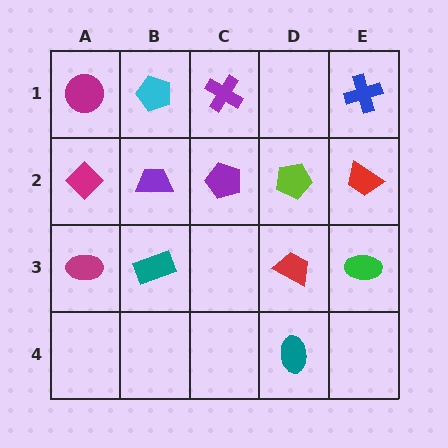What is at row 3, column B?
A teal rectangle.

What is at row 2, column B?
A purple trapezoid.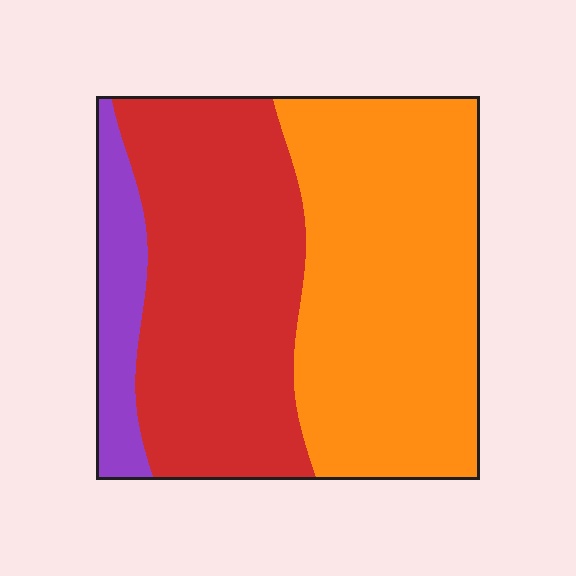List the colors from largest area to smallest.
From largest to smallest: orange, red, purple.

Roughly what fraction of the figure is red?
Red takes up between a quarter and a half of the figure.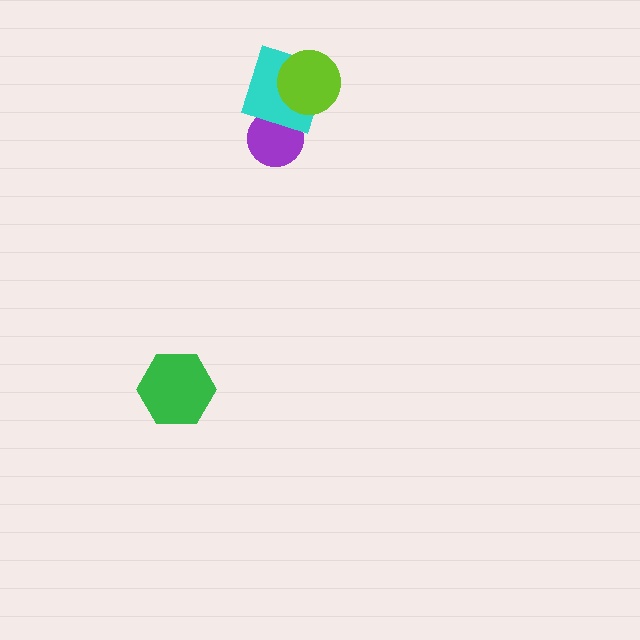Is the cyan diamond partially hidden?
Yes, it is partially covered by another shape.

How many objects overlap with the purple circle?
1 object overlaps with the purple circle.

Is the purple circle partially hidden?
Yes, it is partially covered by another shape.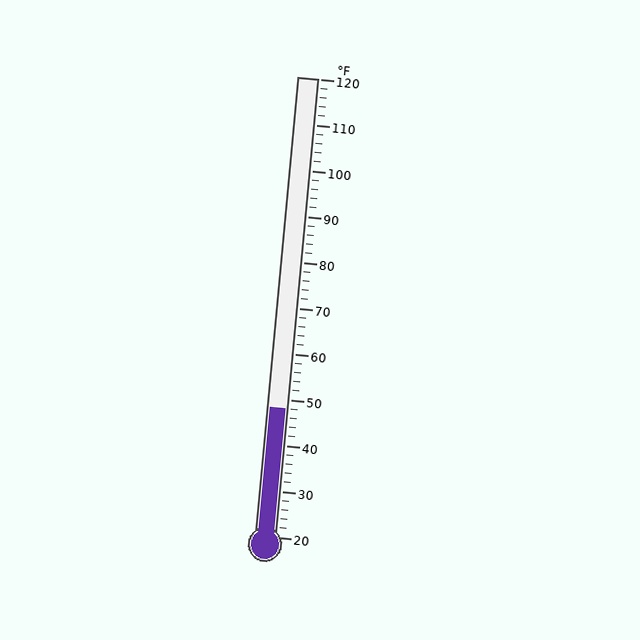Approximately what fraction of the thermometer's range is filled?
The thermometer is filled to approximately 30% of its range.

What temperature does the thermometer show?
The thermometer shows approximately 48°F.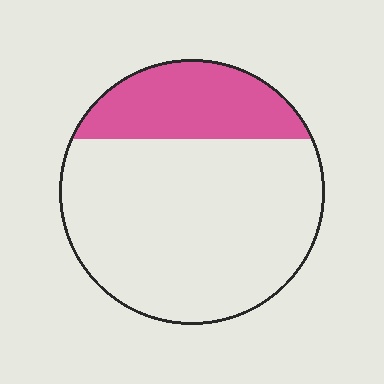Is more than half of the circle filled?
No.